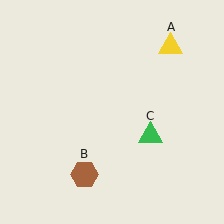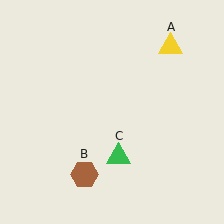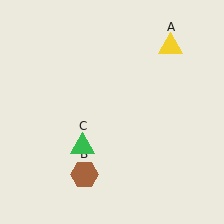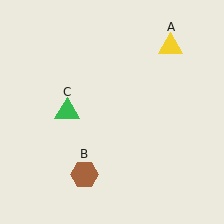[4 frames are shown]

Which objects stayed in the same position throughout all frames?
Yellow triangle (object A) and brown hexagon (object B) remained stationary.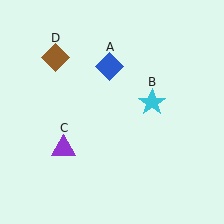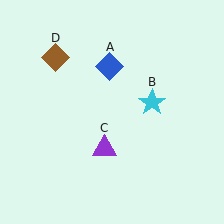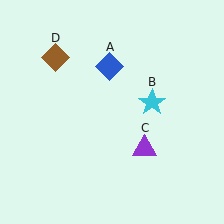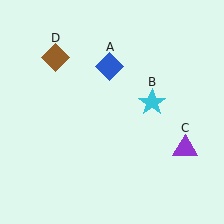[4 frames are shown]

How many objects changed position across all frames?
1 object changed position: purple triangle (object C).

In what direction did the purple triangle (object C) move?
The purple triangle (object C) moved right.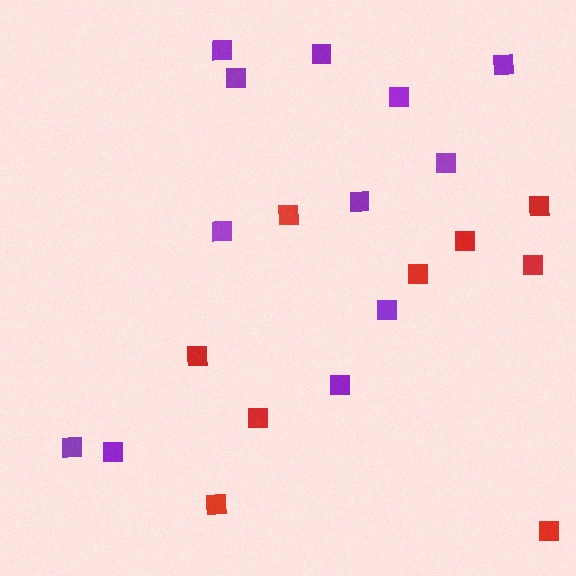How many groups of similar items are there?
There are 2 groups: one group of purple squares (12) and one group of red squares (9).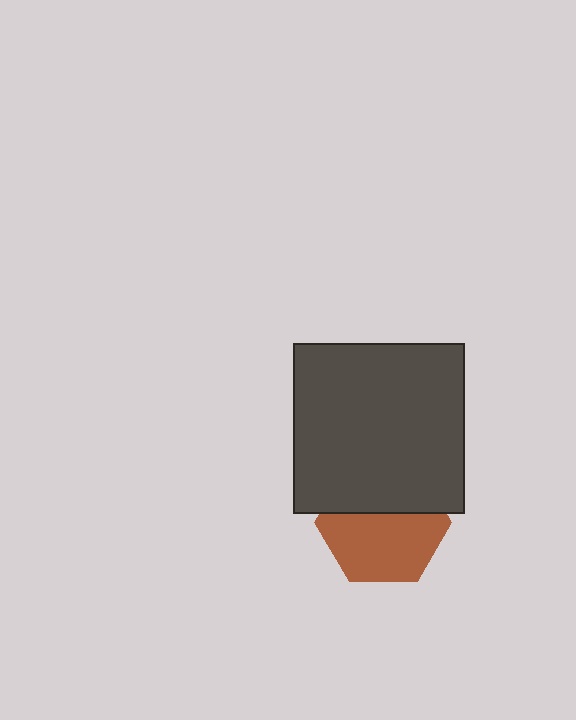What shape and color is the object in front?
The object in front is a dark gray square.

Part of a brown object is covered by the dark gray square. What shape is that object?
It is a hexagon.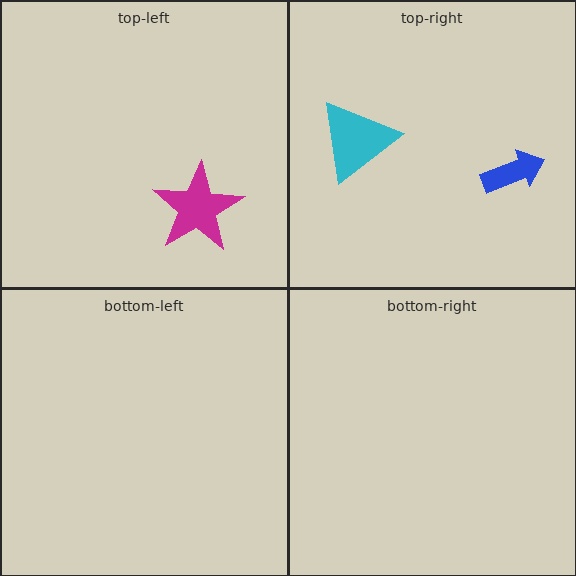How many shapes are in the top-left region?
1.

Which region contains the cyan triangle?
The top-right region.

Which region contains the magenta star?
The top-left region.